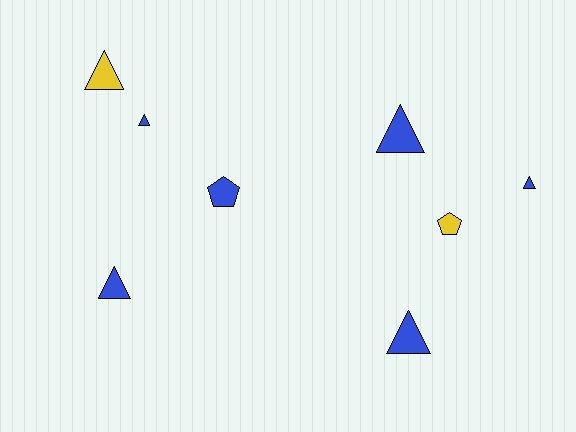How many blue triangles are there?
There are 5 blue triangles.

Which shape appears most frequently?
Triangle, with 6 objects.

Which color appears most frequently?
Blue, with 6 objects.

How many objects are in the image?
There are 8 objects.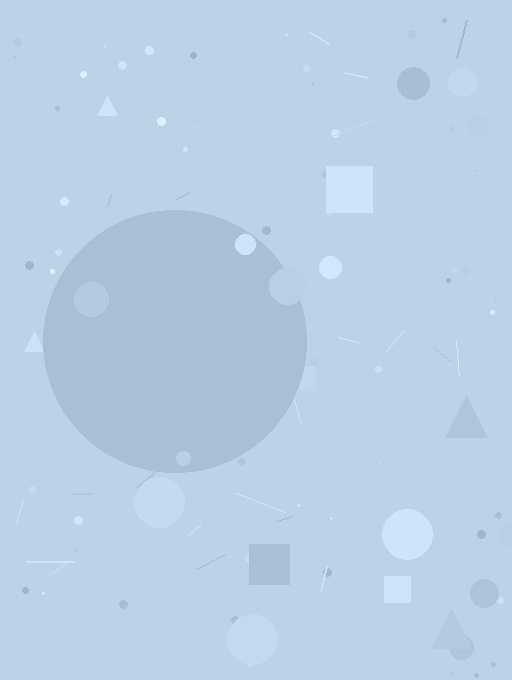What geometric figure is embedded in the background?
A circle is embedded in the background.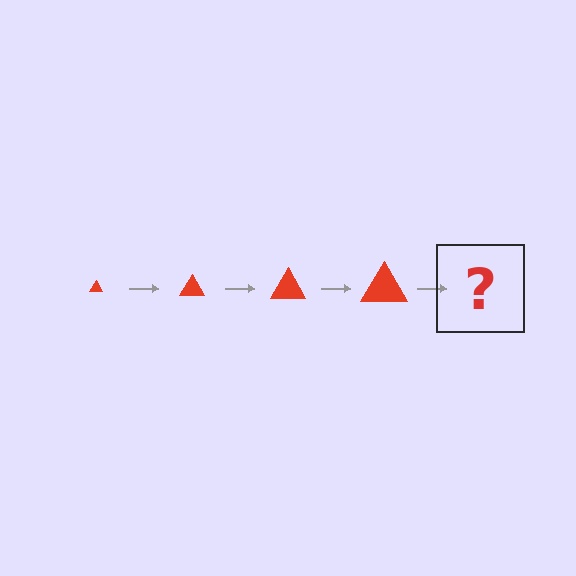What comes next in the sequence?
The next element should be a red triangle, larger than the previous one.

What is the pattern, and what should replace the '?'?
The pattern is that the triangle gets progressively larger each step. The '?' should be a red triangle, larger than the previous one.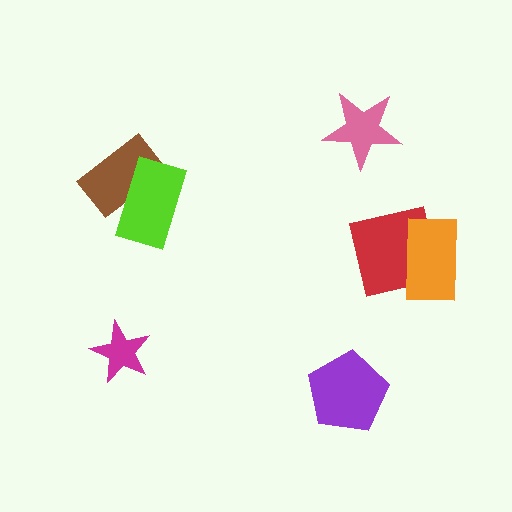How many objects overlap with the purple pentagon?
0 objects overlap with the purple pentagon.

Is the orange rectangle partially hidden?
No, no other shape covers it.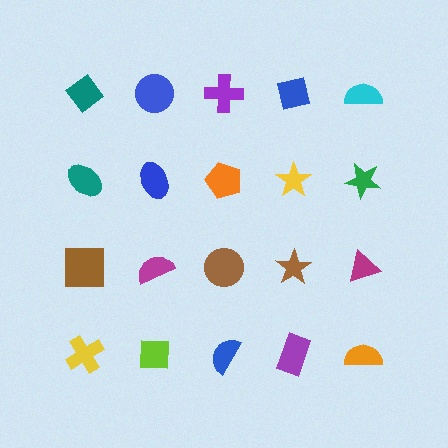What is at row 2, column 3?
An orange pentagon.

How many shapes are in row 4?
5 shapes.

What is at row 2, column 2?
A blue ellipse.